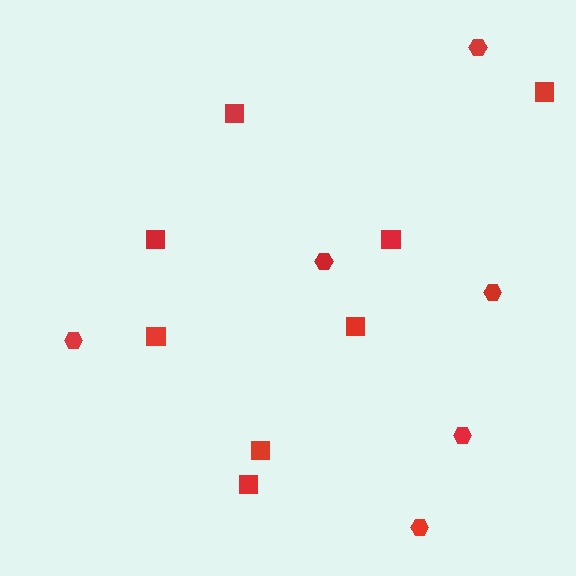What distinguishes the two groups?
There are 2 groups: one group of hexagons (6) and one group of squares (8).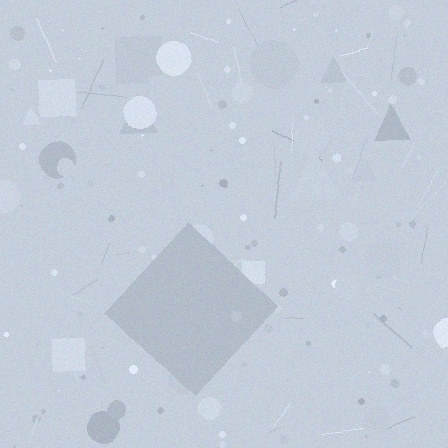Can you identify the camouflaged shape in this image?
The camouflaged shape is a diamond.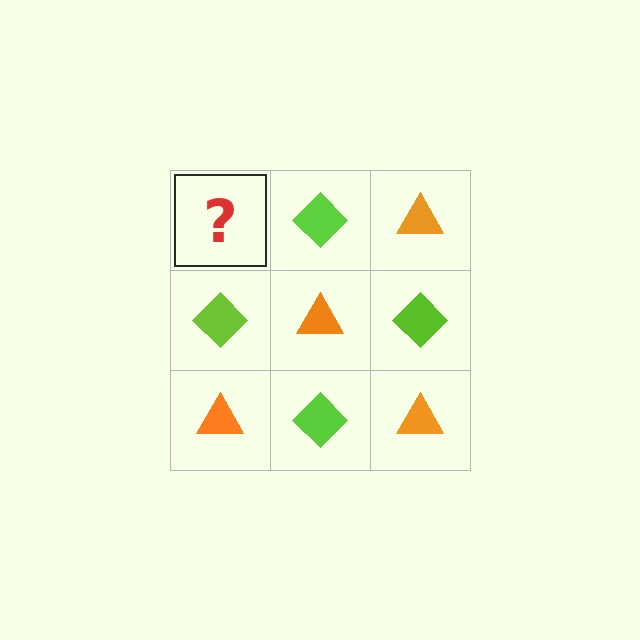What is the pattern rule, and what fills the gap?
The rule is that it alternates orange triangle and lime diamond in a checkerboard pattern. The gap should be filled with an orange triangle.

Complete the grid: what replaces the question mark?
The question mark should be replaced with an orange triangle.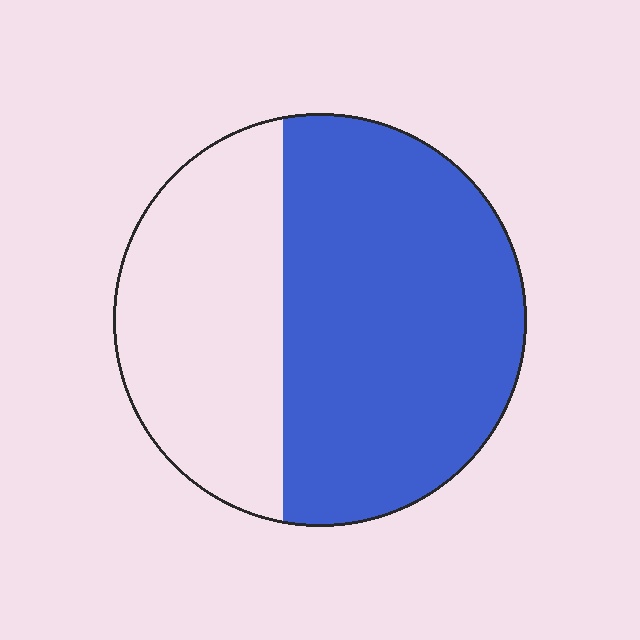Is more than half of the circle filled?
Yes.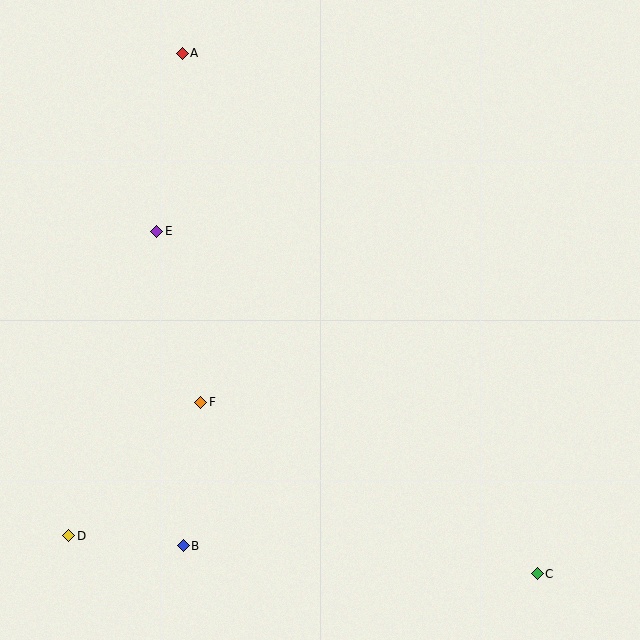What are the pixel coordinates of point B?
Point B is at (183, 546).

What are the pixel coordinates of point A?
Point A is at (182, 53).